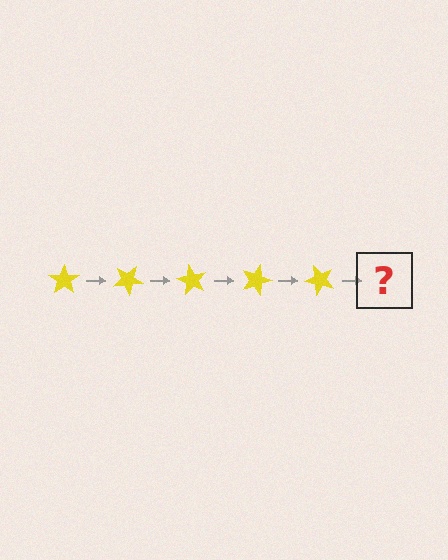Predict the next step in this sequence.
The next step is a yellow star rotated 150 degrees.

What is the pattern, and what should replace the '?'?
The pattern is that the star rotates 30 degrees each step. The '?' should be a yellow star rotated 150 degrees.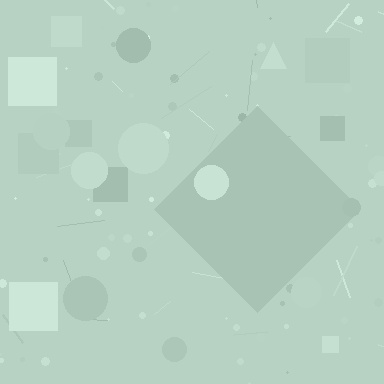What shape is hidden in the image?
A diamond is hidden in the image.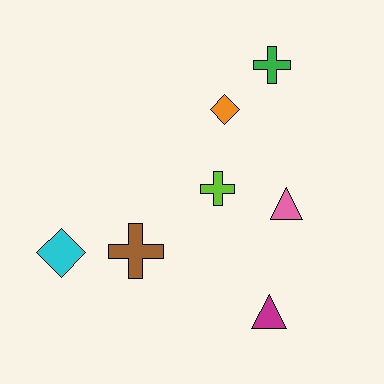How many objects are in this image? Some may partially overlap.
There are 7 objects.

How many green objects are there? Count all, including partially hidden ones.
There is 1 green object.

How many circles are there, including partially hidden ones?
There are no circles.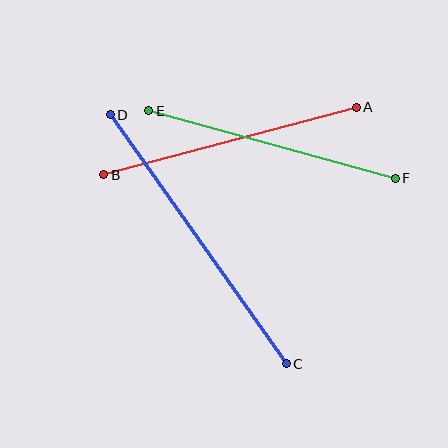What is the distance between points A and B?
The distance is approximately 262 pixels.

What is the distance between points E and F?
The distance is approximately 255 pixels.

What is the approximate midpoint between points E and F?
The midpoint is at approximately (272, 145) pixels.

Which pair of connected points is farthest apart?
Points C and D are farthest apart.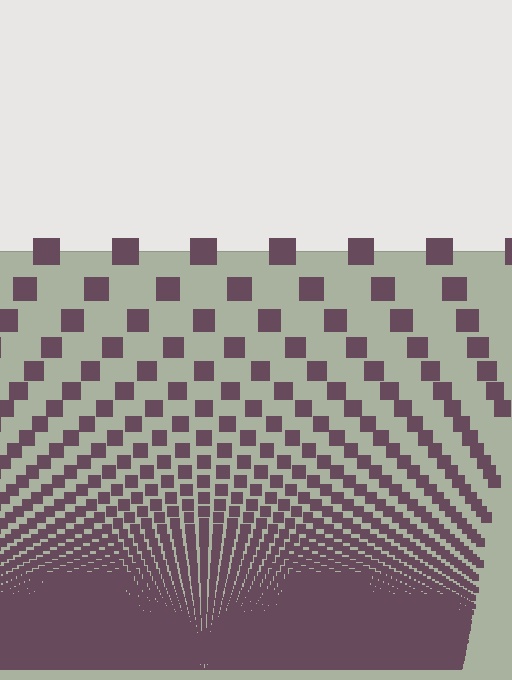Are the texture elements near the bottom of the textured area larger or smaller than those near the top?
Smaller. The gradient is inverted — elements near the bottom are smaller and denser.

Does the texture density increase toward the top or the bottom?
Density increases toward the bottom.